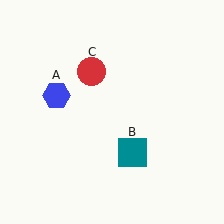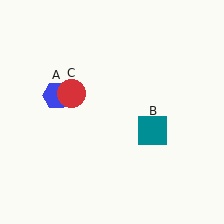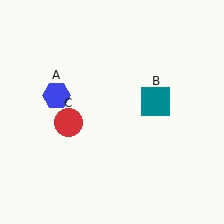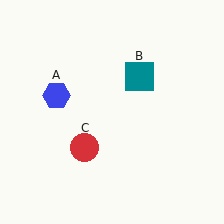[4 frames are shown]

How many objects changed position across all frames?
2 objects changed position: teal square (object B), red circle (object C).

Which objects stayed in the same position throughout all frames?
Blue hexagon (object A) remained stationary.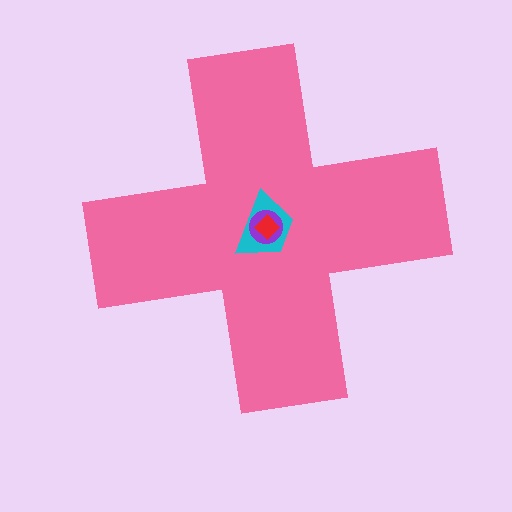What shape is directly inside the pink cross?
The cyan trapezoid.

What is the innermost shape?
The red diamond.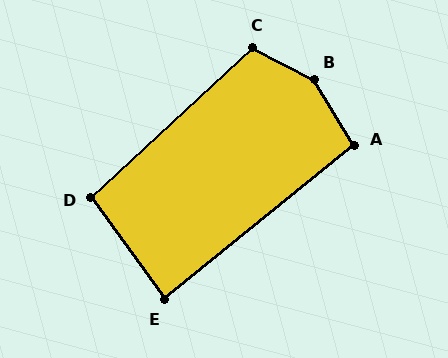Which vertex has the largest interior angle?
B, at approximately 148 degrees.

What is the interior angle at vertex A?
Approximately 98 degrees (obtuse).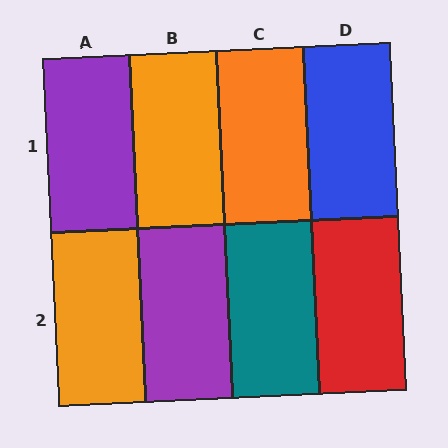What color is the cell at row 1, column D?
Blue.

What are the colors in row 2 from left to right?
Orange, purple, teal, red.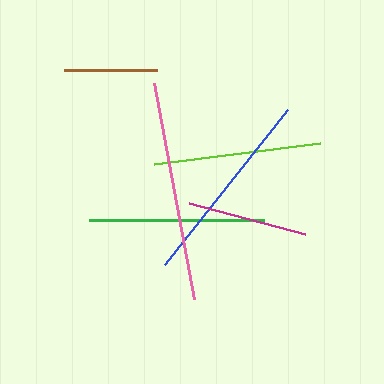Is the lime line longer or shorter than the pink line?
The pink line is longer than the lime line.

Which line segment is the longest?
The pink line is the longest at approximately 220 pixels.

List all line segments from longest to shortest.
From longest to shortest: pink, blue, green, lime, magenta, brown.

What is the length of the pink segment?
The pink segment is approximately 220 pixels long.